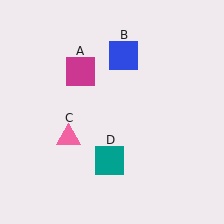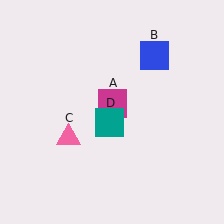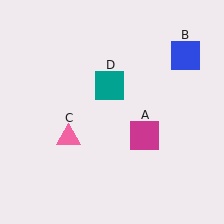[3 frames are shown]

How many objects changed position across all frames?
3 objects changed position: magenta square (object A), blue square (object B), teal square (object D).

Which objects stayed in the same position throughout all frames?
Pink triangle (object C) remained stationary.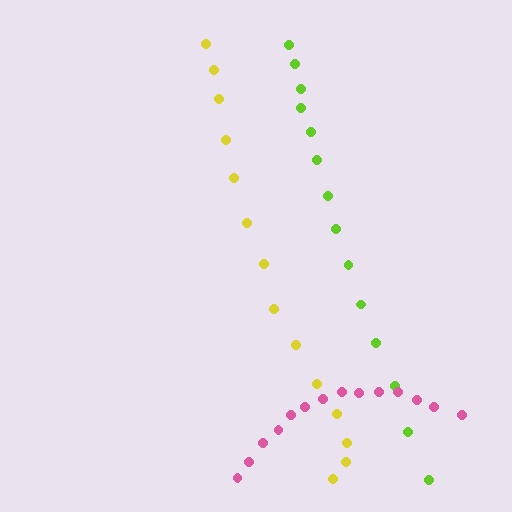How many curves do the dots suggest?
There are 3 distinct paths.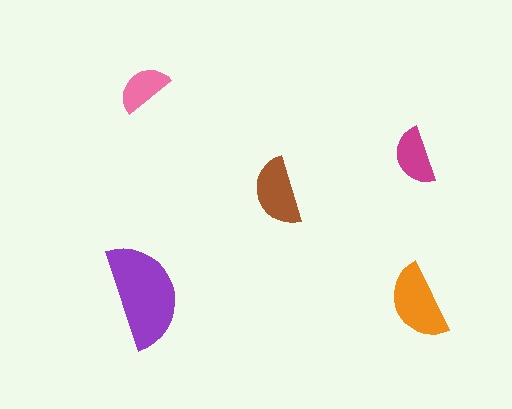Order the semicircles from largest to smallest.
the purple one, the orange one, the brown one, the magenta one, the pink one.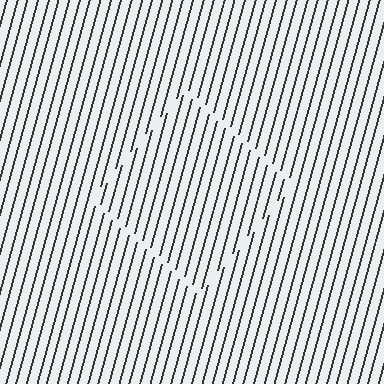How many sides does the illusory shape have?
4 sides — the line-ends trace a square.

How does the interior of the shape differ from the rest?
The interior of the shape contains the same grating, shifted by half a period — the contour is defined by the phase discontinuity where line-ends from the inner and outer gratings abut.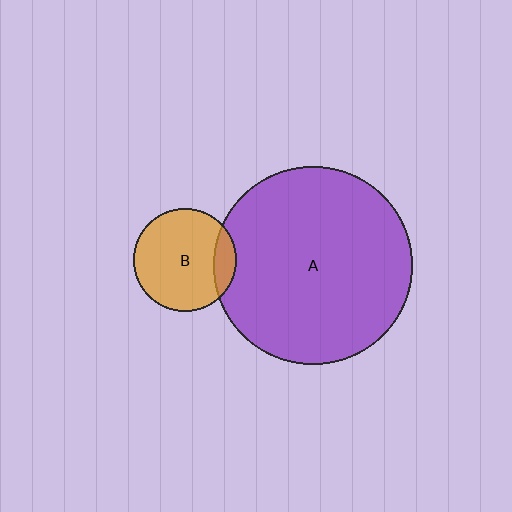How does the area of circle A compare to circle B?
Approximately 3.7 times.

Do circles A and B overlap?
Yes.